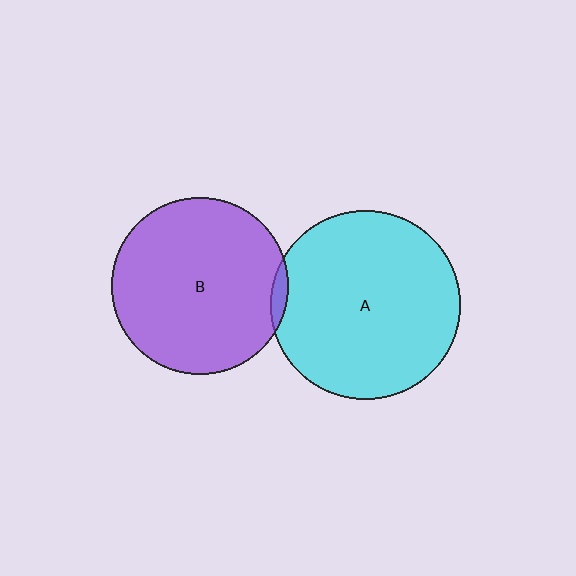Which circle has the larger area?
Circle A (cyan).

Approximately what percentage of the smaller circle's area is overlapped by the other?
Approximately 5%.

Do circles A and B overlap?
Yes.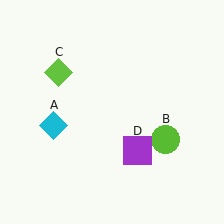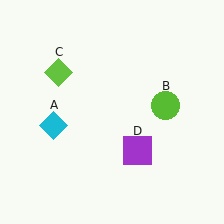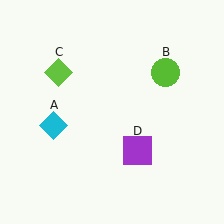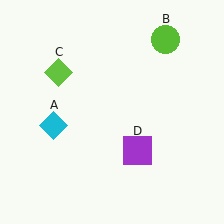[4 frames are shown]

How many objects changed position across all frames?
1 object changed position: lime circle (object B).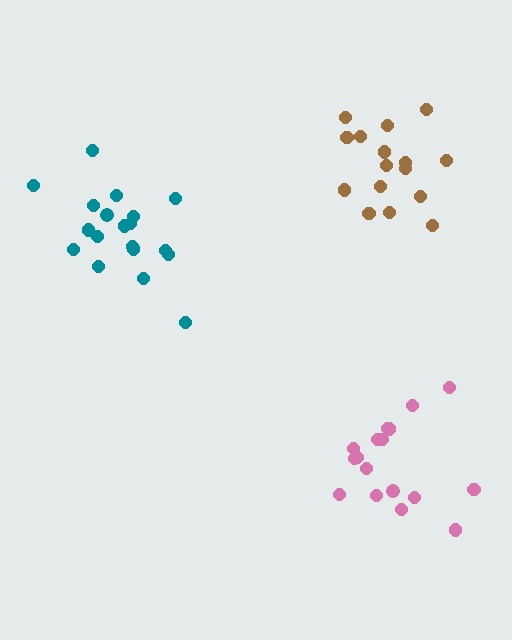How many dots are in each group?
Group 1: 17 dots, Group 2: 16 dots, Group 3: 19 dots (52 total).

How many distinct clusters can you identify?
There are 3 distinct clusters.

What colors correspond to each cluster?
The clusters are colored: pink, brown, teal.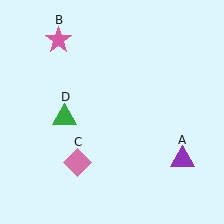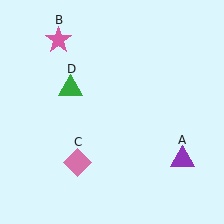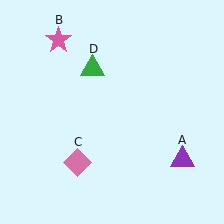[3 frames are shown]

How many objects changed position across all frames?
1 object changed position: green triangle (object D).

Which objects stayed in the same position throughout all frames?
Purple triangle (object A) and pink star (object B) and pink diamond (object C) remained stationary.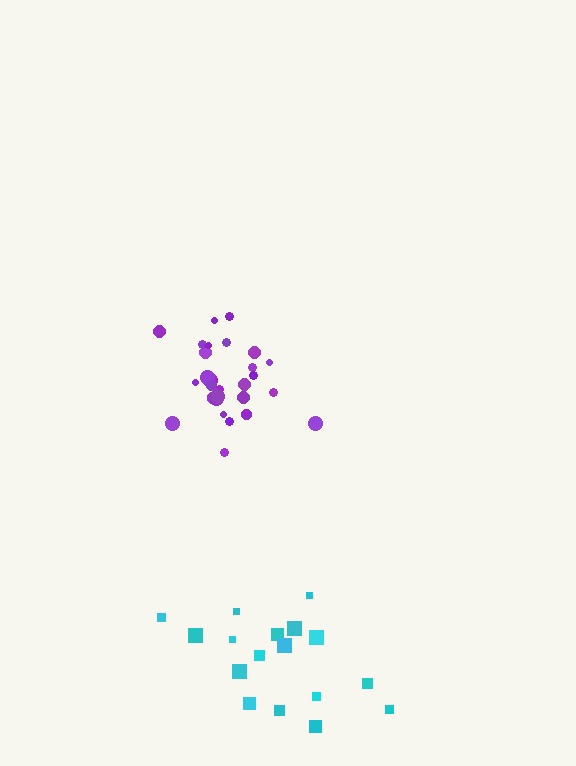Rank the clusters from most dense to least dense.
purple, cyan.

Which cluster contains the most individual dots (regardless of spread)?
Purple (29).